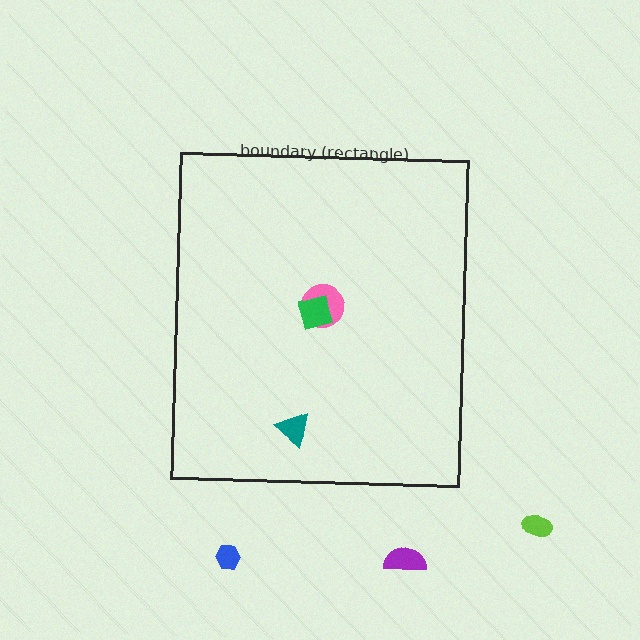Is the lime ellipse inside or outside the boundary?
Outside.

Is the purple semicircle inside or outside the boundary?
Outside.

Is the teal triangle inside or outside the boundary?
Inside.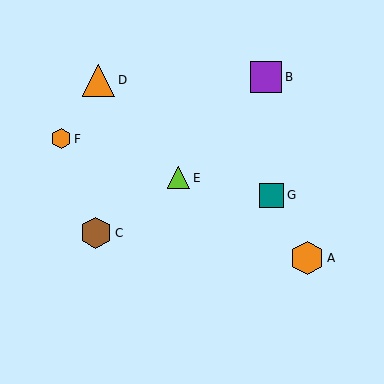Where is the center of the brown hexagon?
The center of the brown hexagon is at (96, 233).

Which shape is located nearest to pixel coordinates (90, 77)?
The orange triangle (labeled D) at (99, 80) is nearest to that location.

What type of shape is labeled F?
Shape F is an orange hexagon.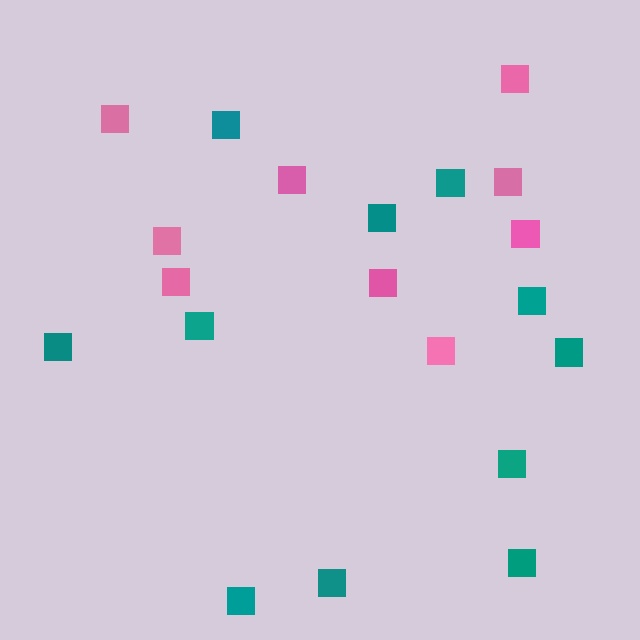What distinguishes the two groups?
There are 2 groups: one group of pink squares (9) and one group of teal squares (11).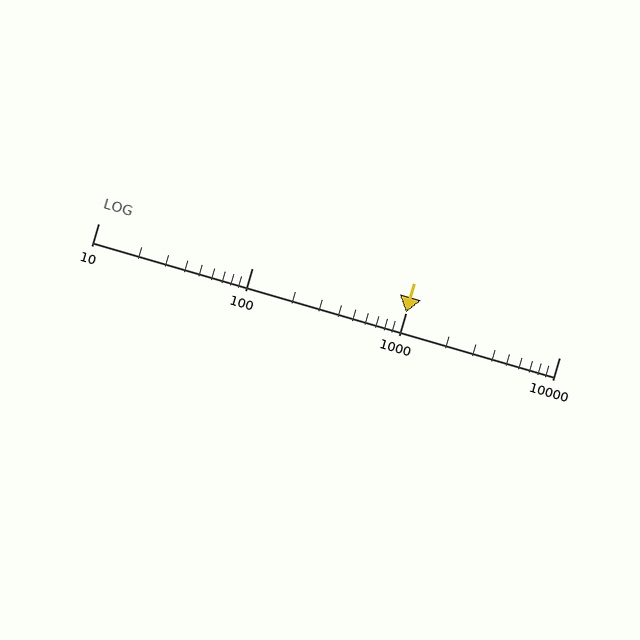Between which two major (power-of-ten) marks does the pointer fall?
The pointer is between 1000 and 10000.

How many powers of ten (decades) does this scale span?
The scale spans 3 decades, from 10 to 10000.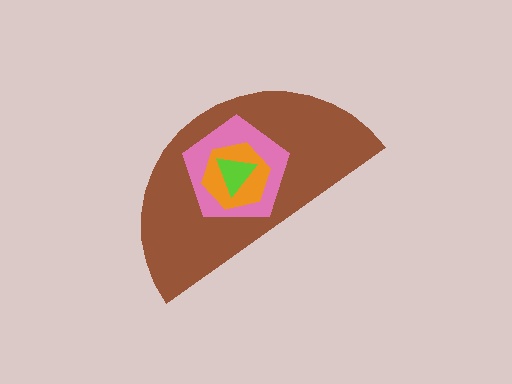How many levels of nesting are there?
4.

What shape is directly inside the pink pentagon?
The orange hexagon.